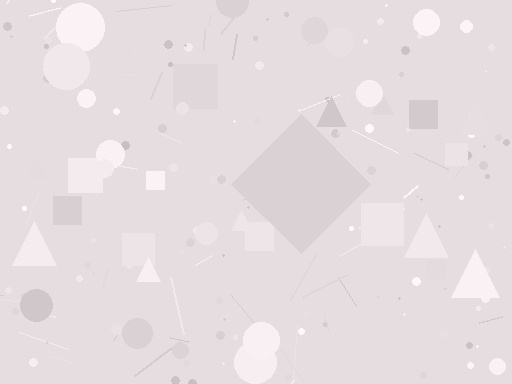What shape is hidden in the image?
A diamond is hidden in the image.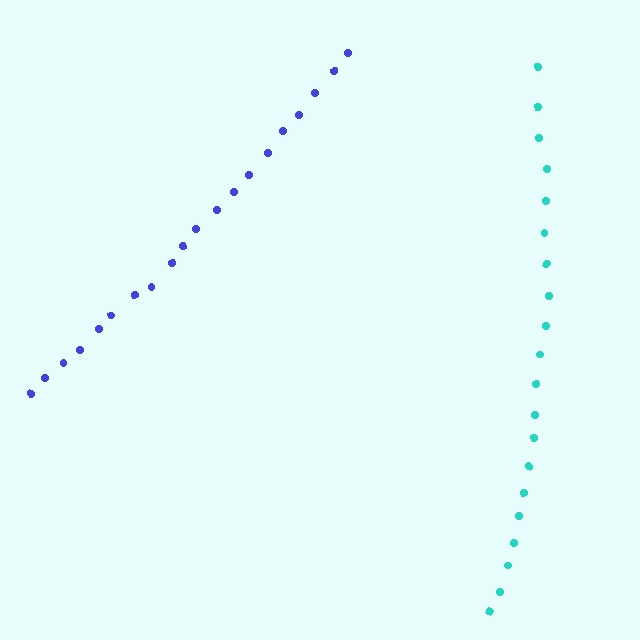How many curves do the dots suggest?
There are 2 distinct paths.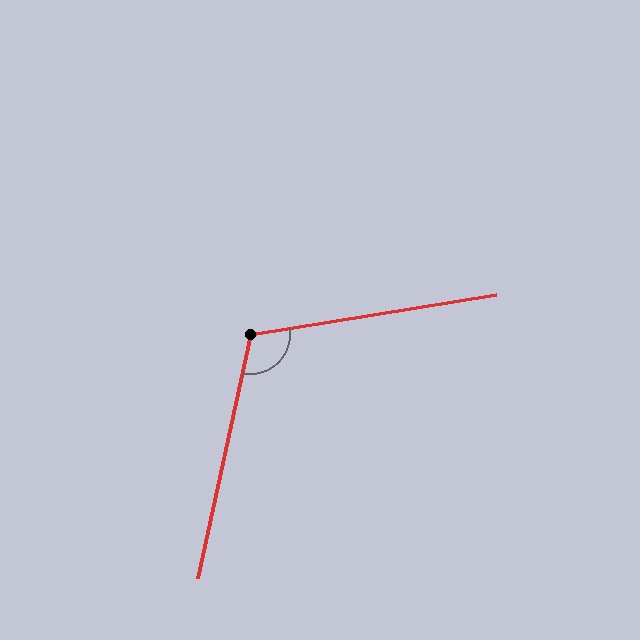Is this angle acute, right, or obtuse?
It is obtuse.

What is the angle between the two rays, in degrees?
Approximately 111 degrees.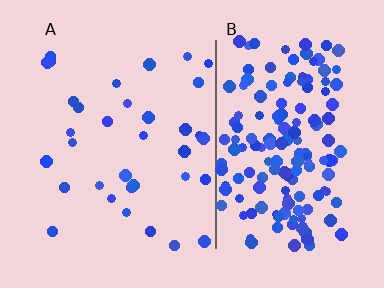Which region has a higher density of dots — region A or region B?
B (the right).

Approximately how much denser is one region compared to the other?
Approximately 4.8× — region B over region A.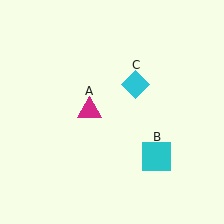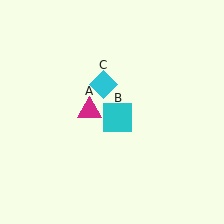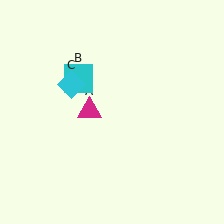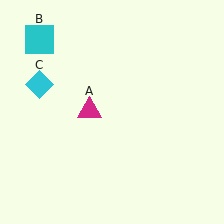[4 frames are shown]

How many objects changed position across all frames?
2 objects changed position: cyan square (object B), cyan diamond (object C).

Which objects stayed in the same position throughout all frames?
Magenta triangle (object A) remained stationary.